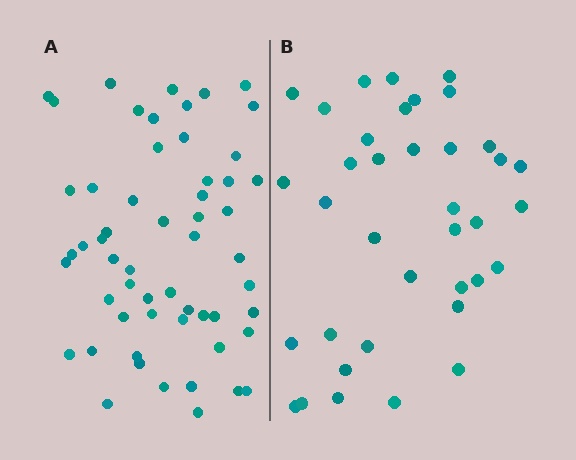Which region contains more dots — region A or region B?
Region A (the left region) has more dots.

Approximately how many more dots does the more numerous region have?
Region A has approximately 20 more dots than region B.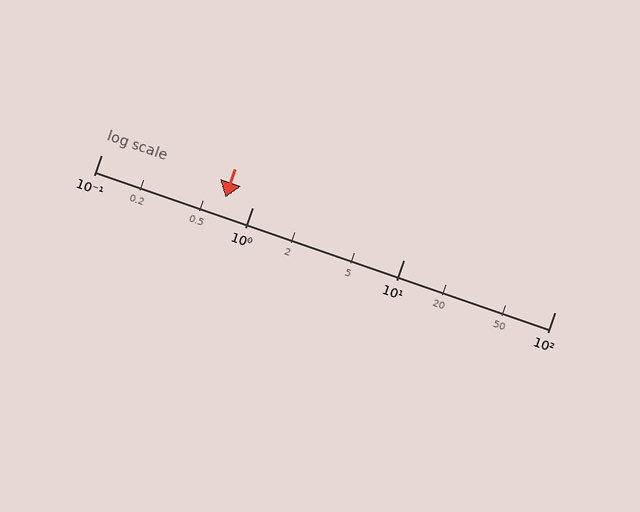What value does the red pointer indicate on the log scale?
The pointer indicates approximately 0.66.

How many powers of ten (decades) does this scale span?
The scale spans 3 decades, from 0.1 to 100.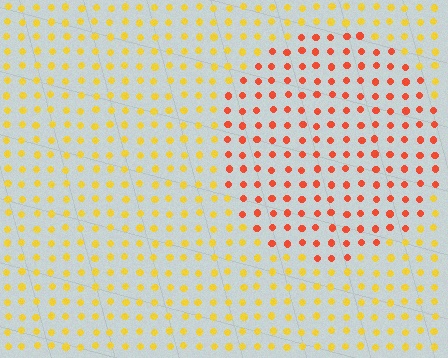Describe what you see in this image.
The image is filled with small yellow elements in a uniform arrangement. A circle-shaped region is visible where the elements are tinted to a slightly different hue, forming a subtle color boundary.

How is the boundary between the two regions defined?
The boundary is defined purely by a slight shift in hue (about 43 degrees). Spacing, size, and orientation are identical on both sides.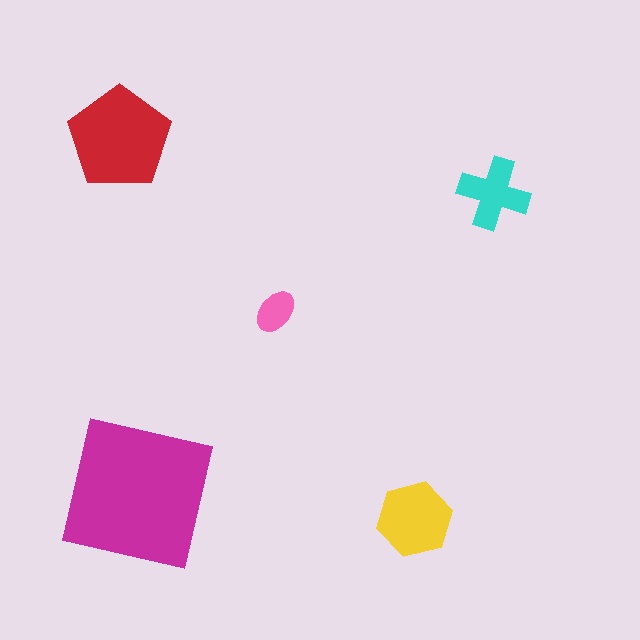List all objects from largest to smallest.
The magenta square, the red pentagon, the yellow hexagon, the cyan cross, the pink ellipse.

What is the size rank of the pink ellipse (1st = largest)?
5th.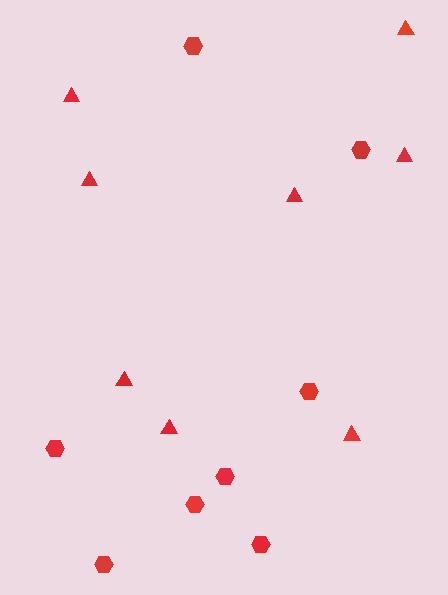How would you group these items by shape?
There are 2 groups: one group of hexagons (8) and one group of triangles (8).